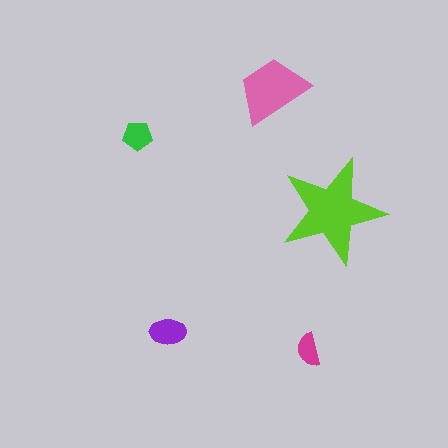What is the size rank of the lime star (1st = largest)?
1st.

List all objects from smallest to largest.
The magenta semicircle, the green pentagon, the purple ellipse, the pink trapezoid, the lime star.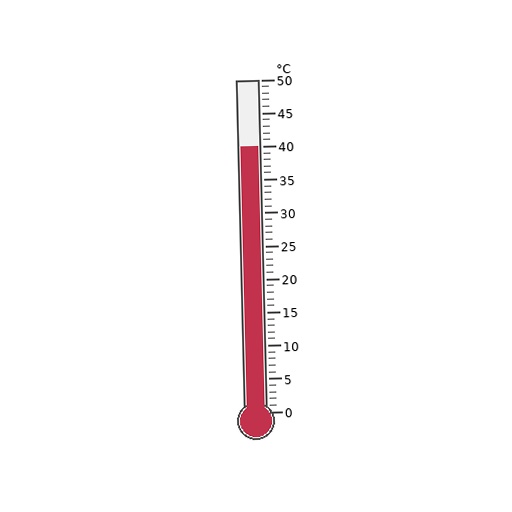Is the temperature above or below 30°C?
The temperature is above 30°C.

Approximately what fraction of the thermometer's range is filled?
The thermometer is filled to approximately 80% of its range.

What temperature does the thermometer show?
The thermometer shows approximately 40°C.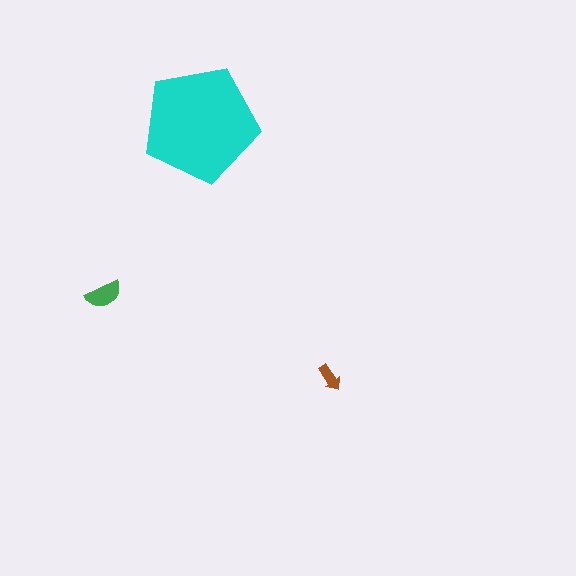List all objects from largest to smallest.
The cyan pentagon, the green semicircle, the brown arrow.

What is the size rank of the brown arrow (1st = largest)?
3rd.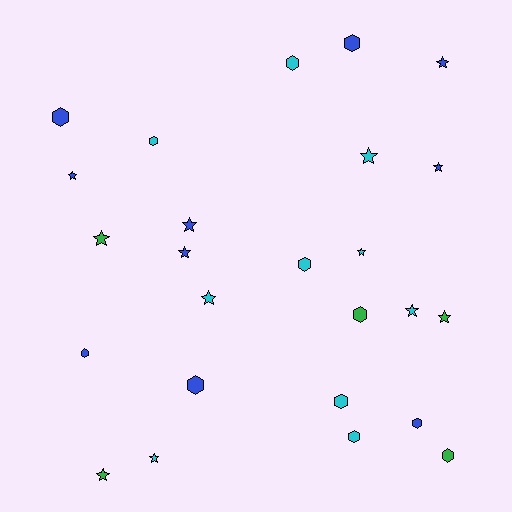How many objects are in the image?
There are 25 objects.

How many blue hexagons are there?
There are 5 blue hexagons.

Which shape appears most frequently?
Star, with 13 objects.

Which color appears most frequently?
Cyan, with 10 objects.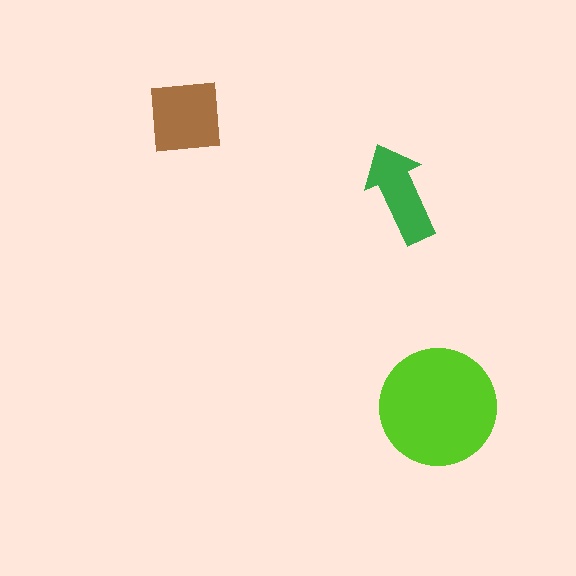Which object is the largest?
The lime circle.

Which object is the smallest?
The green arrow.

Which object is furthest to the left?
The brown square is leftmost.